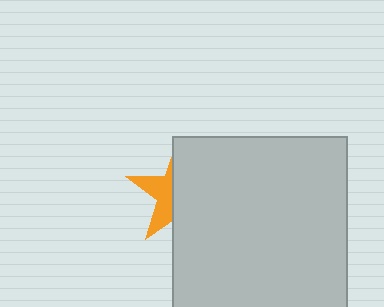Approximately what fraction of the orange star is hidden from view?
Roughly 64% of the orange star is hidden behind the light gray rectangle.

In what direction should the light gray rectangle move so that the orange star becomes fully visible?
The light gray rectangle should move right. That is the shortest direction to clear the overlap and leave the orange star fully visible.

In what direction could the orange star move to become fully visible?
The orange star could move left. That would shift it out from behind the light gray rectangle entirely.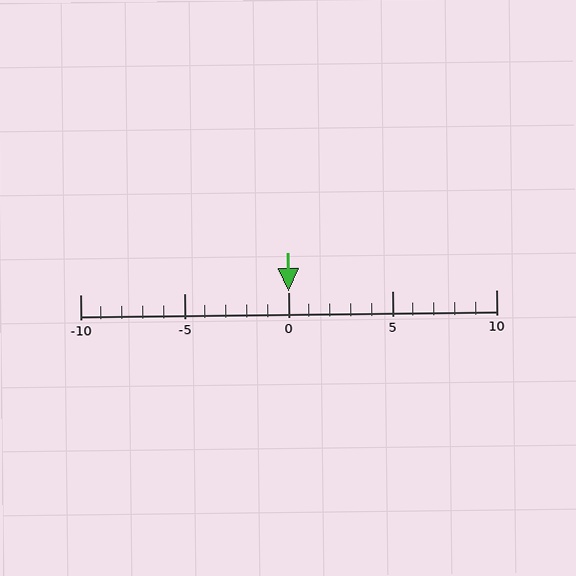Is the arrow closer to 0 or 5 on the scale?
The arrow is closer to 0.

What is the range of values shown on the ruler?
The ruler shows values from -10 to 10.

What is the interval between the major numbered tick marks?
The major tick marks are spaced 5 units apart.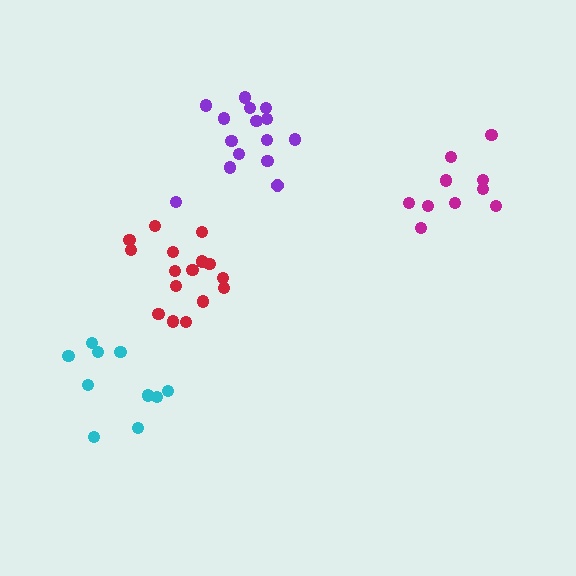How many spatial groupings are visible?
There are 4 spatial groupings.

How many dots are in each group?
Group 1: 10 dots, Group 2: 16 dots, Group 3: 10 dots, Group 4: 15 dots (51 total).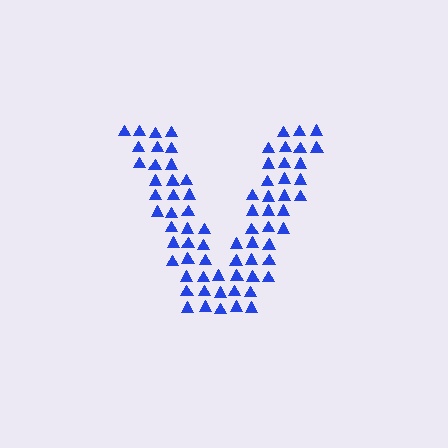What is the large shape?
The large shape is the letter V.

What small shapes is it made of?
It is made of small triangles.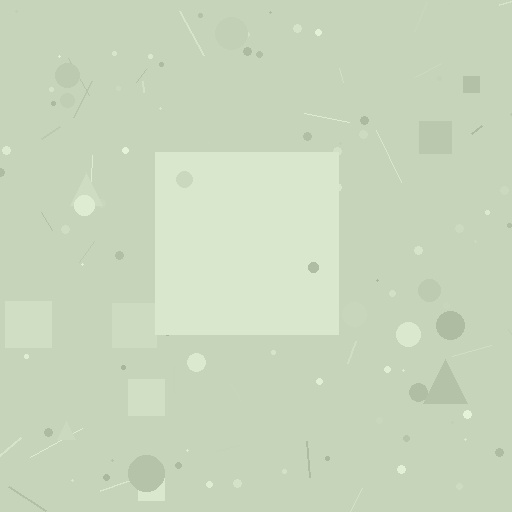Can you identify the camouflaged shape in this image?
The camouflaged shape is a square.